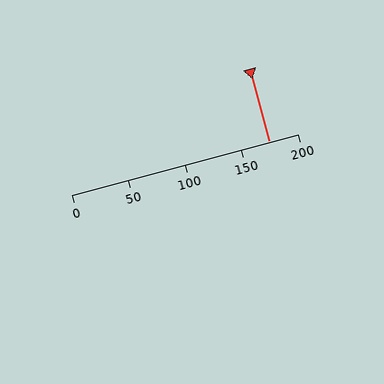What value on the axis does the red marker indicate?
The marker indicates approximately 175.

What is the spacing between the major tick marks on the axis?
The major ticks are spaced 50 apart.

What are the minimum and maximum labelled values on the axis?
The axis runs from 0 to 200.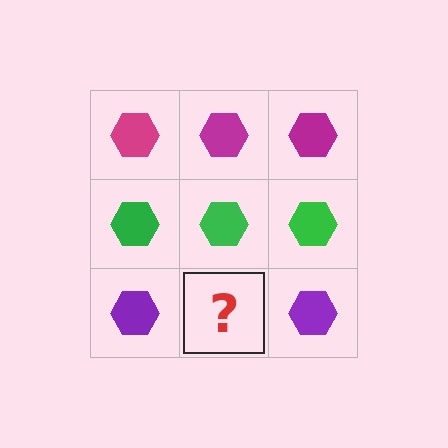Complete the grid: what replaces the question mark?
The question mark should be replaced with a purple hexagon.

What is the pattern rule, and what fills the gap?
The rule is that each row has a consistent color. The gap should be filled with a purple hexagon.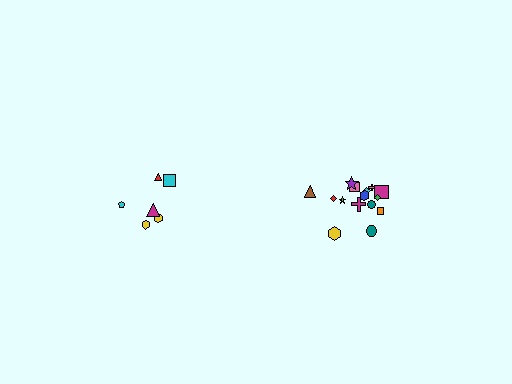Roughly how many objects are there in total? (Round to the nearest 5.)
Roughly 20 objects in total.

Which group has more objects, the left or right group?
The right group.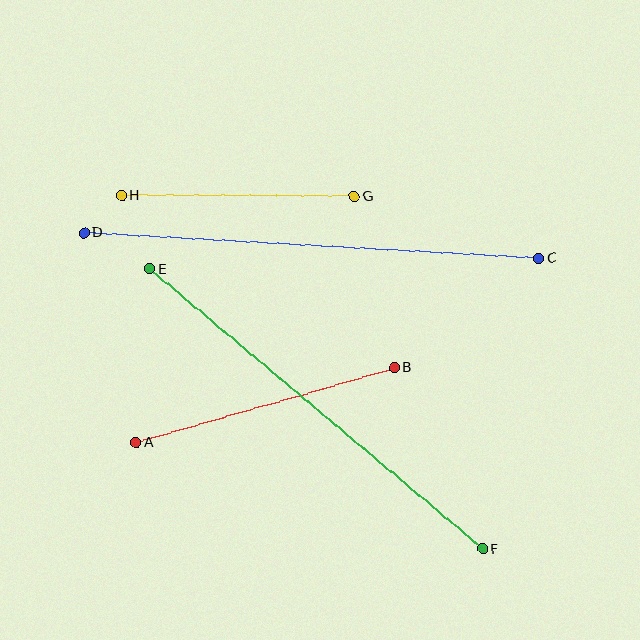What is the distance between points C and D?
The distance is approximately 456 pixels.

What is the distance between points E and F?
The distance is approximately 435 pixels.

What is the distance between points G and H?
The distance is approximately 232 pixels.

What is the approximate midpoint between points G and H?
The midpoint is at approximately (238, 196) pixels.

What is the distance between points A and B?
The distance is approximately 269 pixels.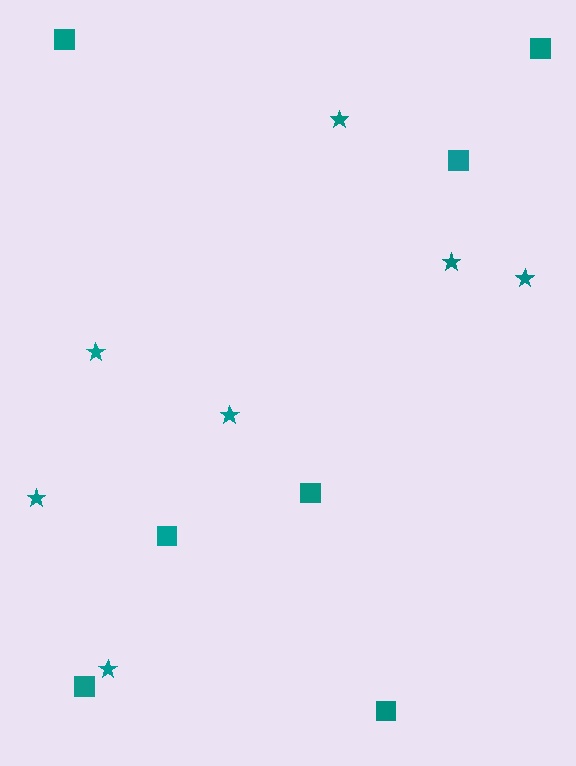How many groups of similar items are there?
There are 2 groups: one group of squares (7) and one group of stars (7).